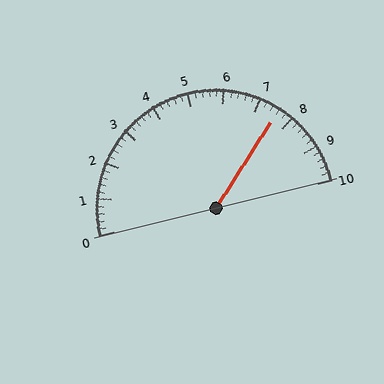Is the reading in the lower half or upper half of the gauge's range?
The reading is in the upper half of the range (0 to 10).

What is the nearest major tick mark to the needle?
The nearest major tick mark is 8.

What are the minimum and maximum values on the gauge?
The gauge ranges from 0 to 10.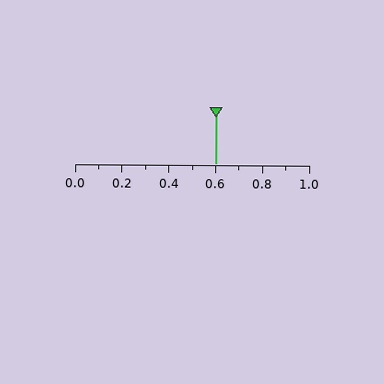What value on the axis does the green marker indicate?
The marker indicates approximately 0.6.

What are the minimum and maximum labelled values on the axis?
The axis runs from 0.0 to 1.0.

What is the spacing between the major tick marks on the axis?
The major ticks are spaced 0.2 apart.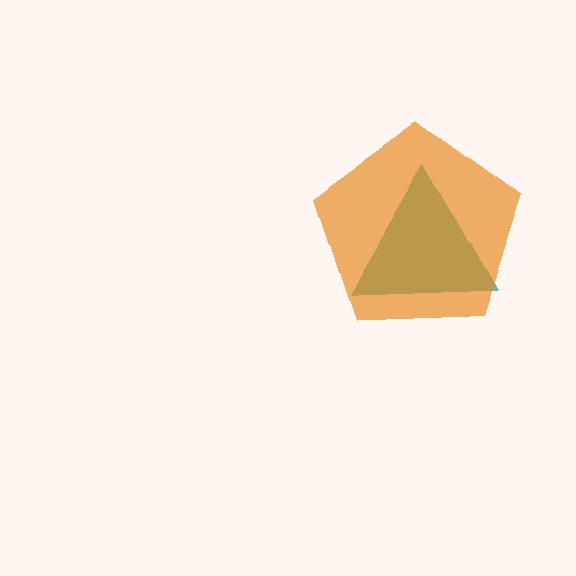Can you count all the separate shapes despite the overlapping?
Yes, there are 2 separate shapes.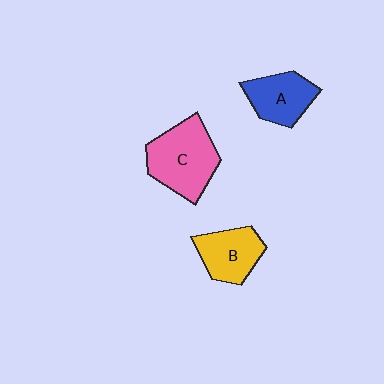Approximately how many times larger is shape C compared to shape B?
Approximately 1.5 times.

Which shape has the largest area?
Shape C (pink).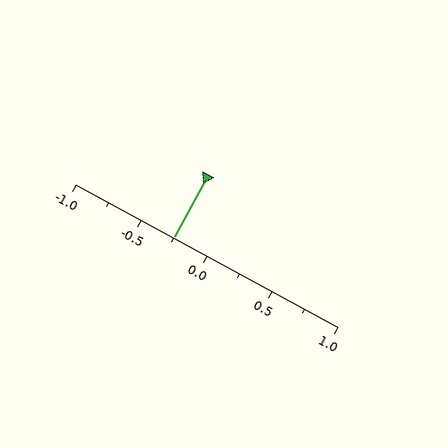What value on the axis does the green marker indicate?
The marker indicates approximately -0.25.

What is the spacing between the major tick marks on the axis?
The major ticks are spaced 0.5 apart.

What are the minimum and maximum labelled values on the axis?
The axis runs from -1.0 to 1.0.